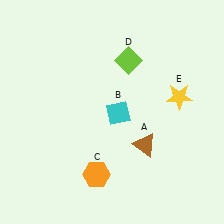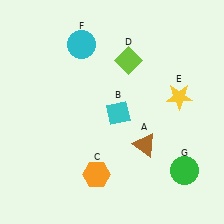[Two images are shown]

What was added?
A cyan circle (F), a green circle (G) were added in Image 2.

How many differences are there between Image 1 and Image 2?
There are 2 differences between the two images.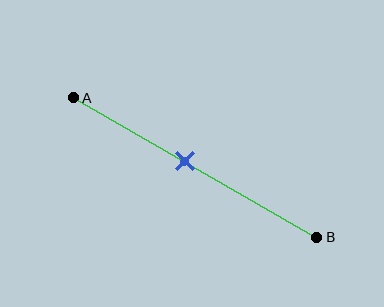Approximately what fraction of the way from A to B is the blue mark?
The blue mark is approximately 45% of the way from A to B.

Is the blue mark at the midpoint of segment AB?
No, the mark is at about 45% from A, not at the 50% midpoint.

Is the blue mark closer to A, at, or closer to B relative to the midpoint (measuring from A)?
The blue mark is closer to point A than the midpoint of segment AB.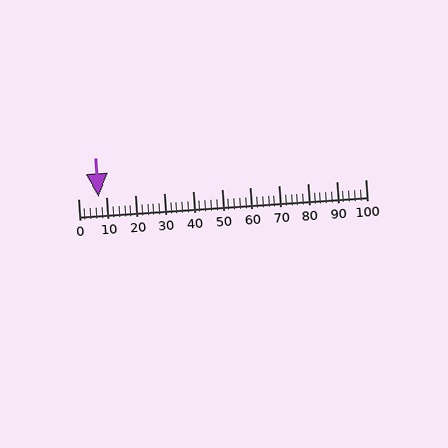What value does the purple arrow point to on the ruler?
The purple arrow points to approximately 7.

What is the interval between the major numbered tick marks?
The major tick marks are spaced 10 units apart.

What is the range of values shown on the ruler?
The ruler shows values from 0 to 100.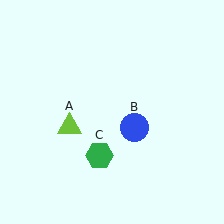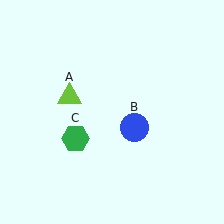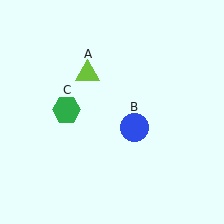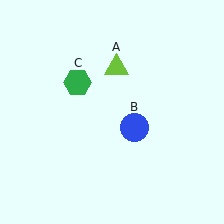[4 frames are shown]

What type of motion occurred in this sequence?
The lime triangle (object A), green hexagon (object C) rotated clockwise around the center of the scene.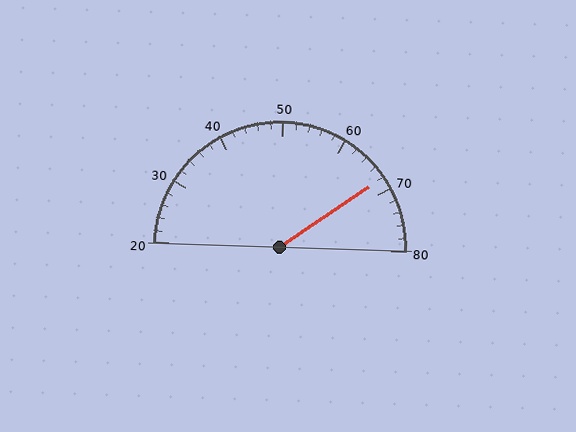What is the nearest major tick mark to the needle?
The nearest major tick mark is 70.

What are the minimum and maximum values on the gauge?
The gauge ranges from 20 to 80.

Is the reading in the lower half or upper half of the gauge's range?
The reading is in the upper half of the range (20 to 80).